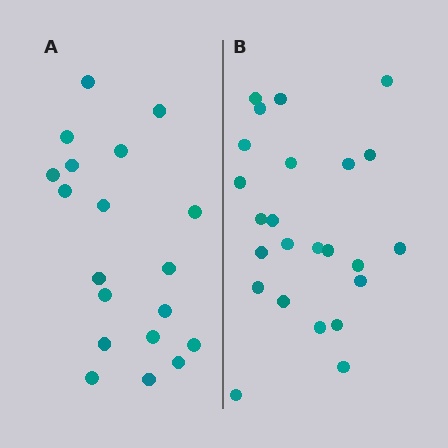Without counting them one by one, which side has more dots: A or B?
Region B (the right region) has more dots.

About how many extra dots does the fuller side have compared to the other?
Region B has about 5 more dots than region A.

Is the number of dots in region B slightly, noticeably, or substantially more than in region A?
Region B has noticeably more, but not dramatically so. The ratio is roughly 1.3 to 1.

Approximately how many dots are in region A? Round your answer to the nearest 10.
About 20 dots. (The exact count is 19, which rounds to 20.)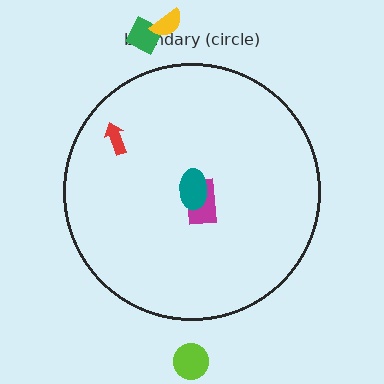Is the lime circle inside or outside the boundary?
Outside.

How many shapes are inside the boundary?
3 inside, 3 outside.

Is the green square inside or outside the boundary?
Outside.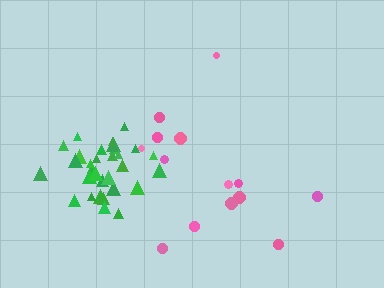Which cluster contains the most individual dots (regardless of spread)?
Green (31).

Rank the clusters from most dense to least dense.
green, pink.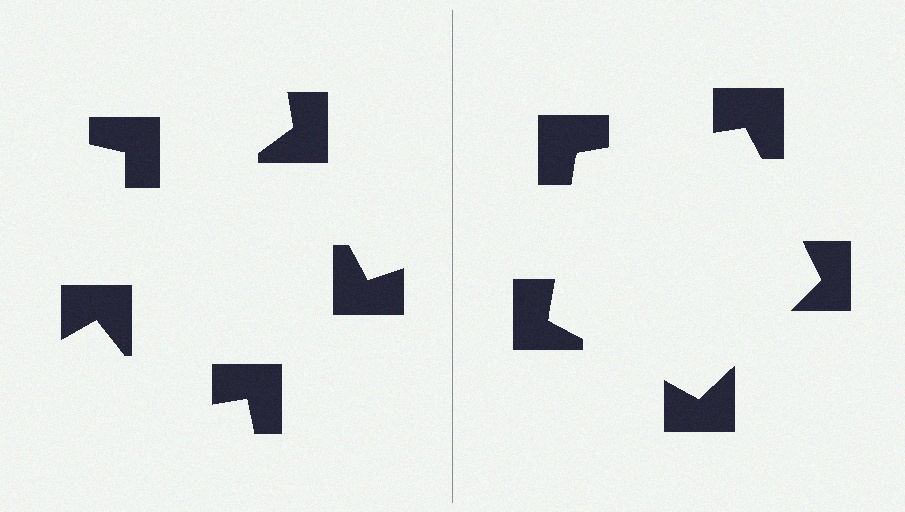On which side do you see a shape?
An illusory pentagon appears on the right side. On the left side the wedge cuts are rotated, so no coherent shape forms.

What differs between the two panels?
The notched squares are positioned identically on both sides; only the wedge orientations differ. On the right they align to a pentagon; on the left they are misaligned.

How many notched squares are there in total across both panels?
10 — 5 on each side.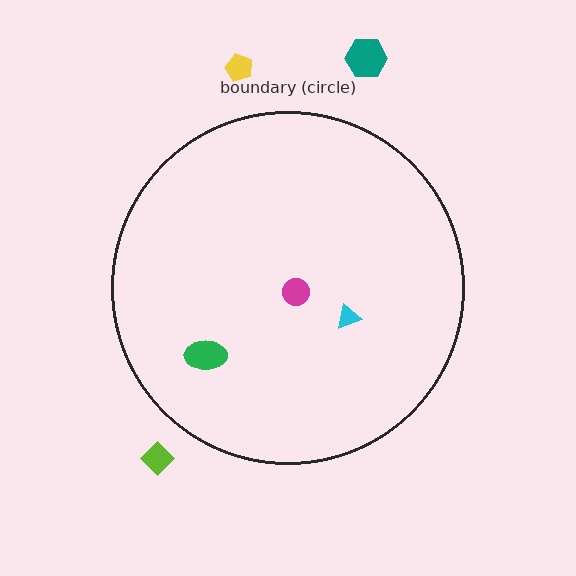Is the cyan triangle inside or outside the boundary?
Inside.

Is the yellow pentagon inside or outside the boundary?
Outside.